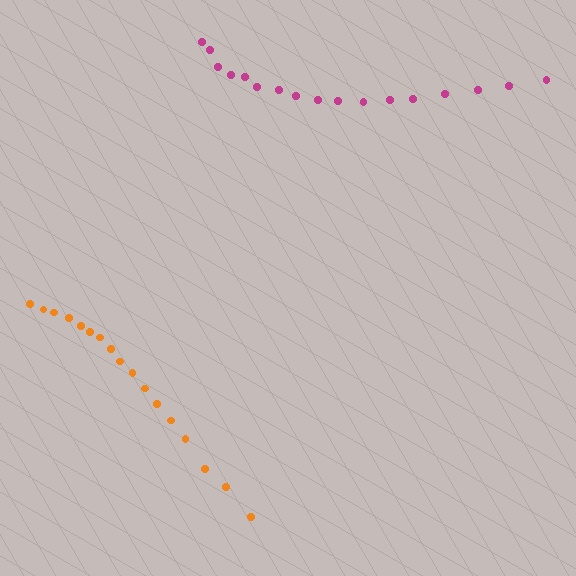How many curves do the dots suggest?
There are 2 distinct paths.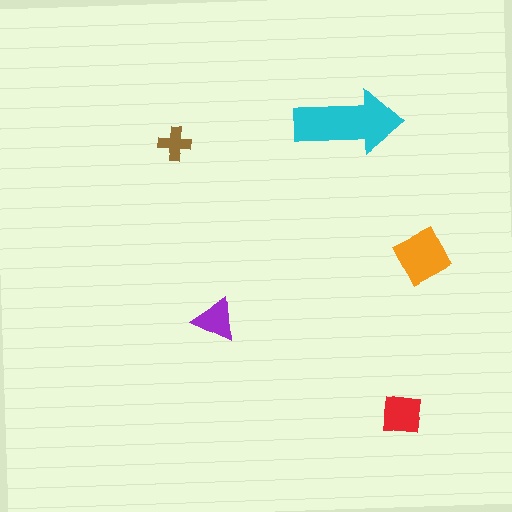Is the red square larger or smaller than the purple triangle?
Larger.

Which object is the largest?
The cyan arrow.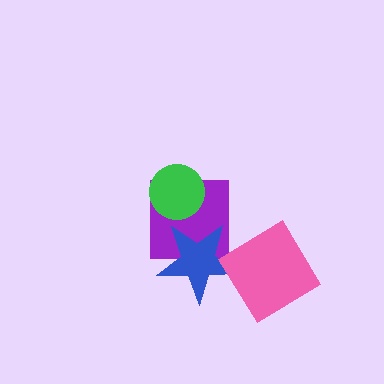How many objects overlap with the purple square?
2 objects overlap with the purple square.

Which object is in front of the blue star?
The pink diamond is in front of the blue star.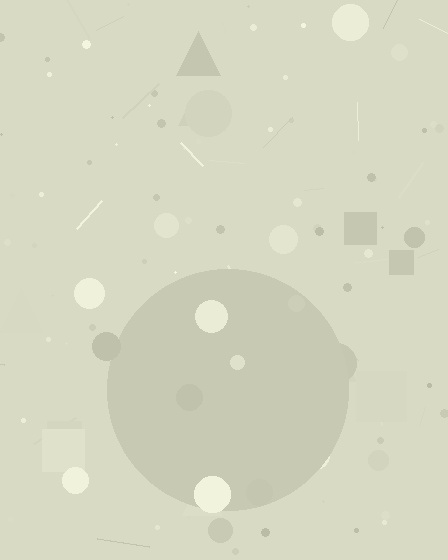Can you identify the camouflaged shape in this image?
The camouflaged shape is a circle.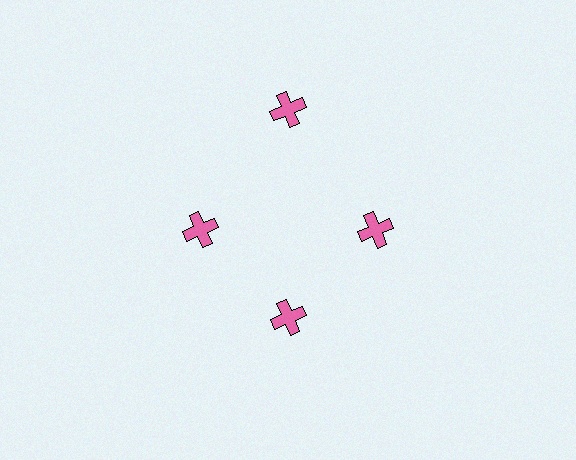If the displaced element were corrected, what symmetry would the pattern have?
It would have 4-fold rotational symmetry — the pattern would map onto itself every 90 degrees.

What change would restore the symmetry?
The symmetry would be restored by moving it inward, back onto the ring so that all 4 crosses sit at equal angles and equal distance from the center.